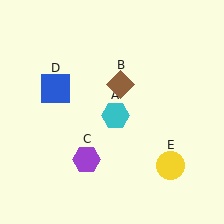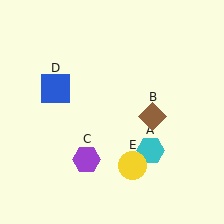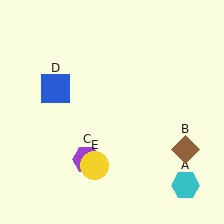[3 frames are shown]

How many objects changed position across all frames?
3 objects changed position: cyan hexagon (object A), brown diamond (object B), yellow circle (object E).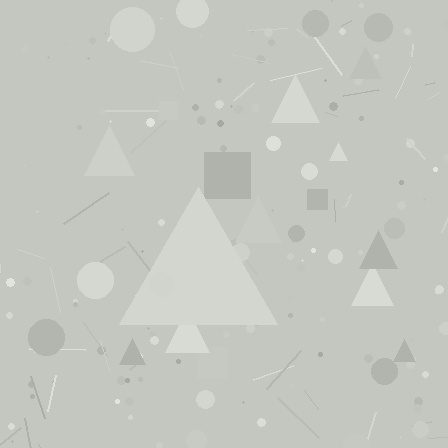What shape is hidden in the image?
A triangle is hidden in the image.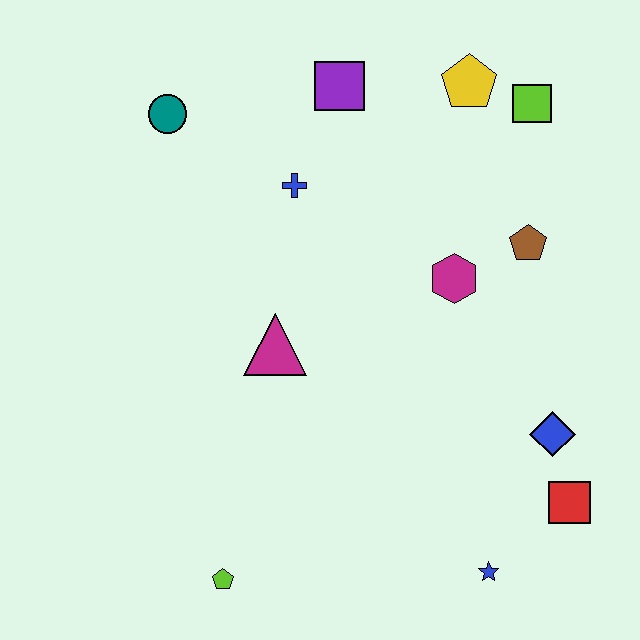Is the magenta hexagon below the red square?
No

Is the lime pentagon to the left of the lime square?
Yes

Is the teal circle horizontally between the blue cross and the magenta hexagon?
No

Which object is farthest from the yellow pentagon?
The lime pentagon is farthest from the yellow pentagon.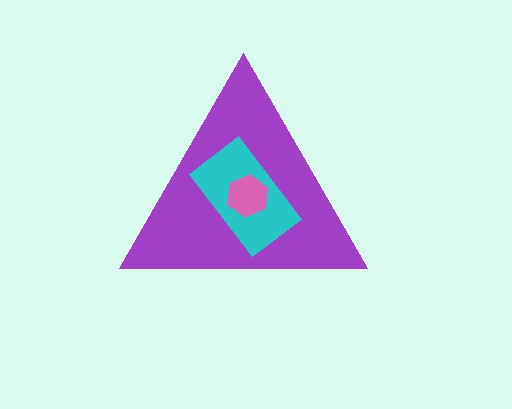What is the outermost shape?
The purple triangle.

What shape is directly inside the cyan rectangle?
The pink hexagon.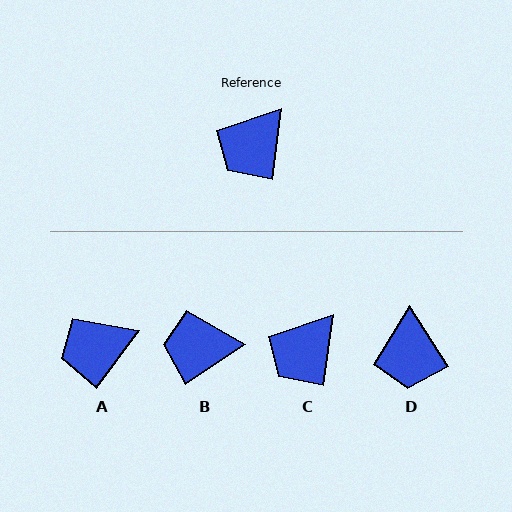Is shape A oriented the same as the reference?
No, it is off by about 29 degrees.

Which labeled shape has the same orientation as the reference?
C.